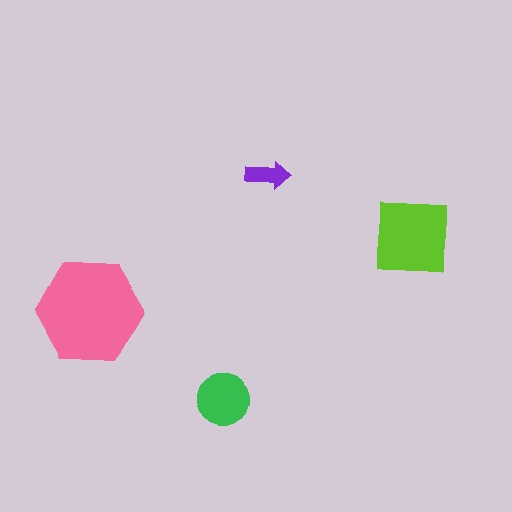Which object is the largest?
The pink hexagon.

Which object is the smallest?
The purple arrow.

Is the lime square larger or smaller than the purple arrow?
Larger.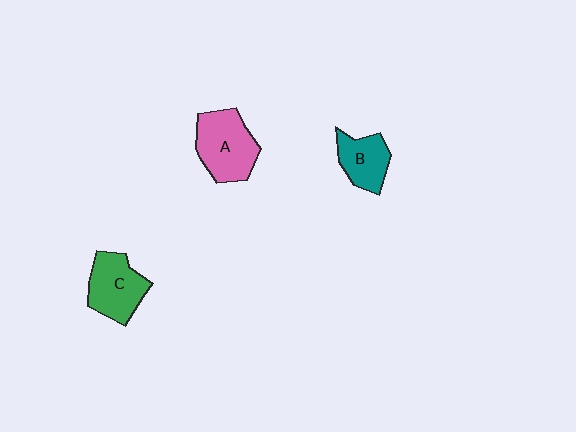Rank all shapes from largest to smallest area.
From largest to smallest: A (pink), C (green), B (teal).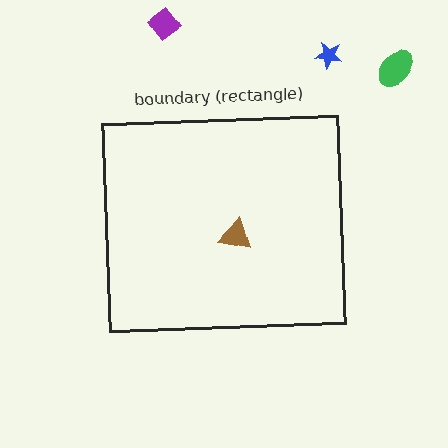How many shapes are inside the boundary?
1 inside, 3 outside.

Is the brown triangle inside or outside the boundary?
Inside.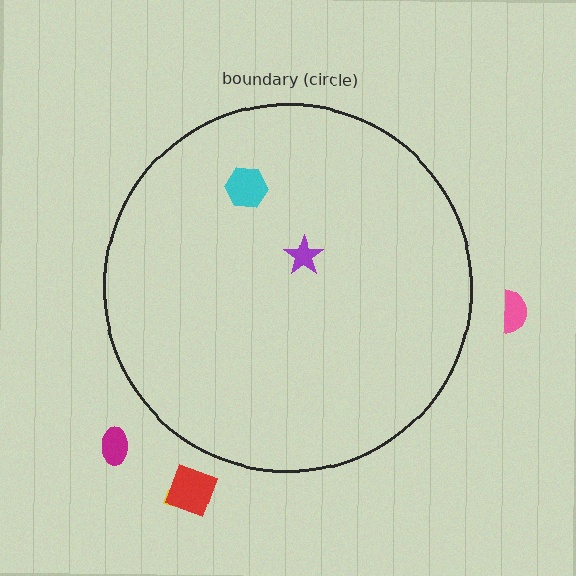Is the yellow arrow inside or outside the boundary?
Outside.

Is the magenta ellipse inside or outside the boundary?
Outside.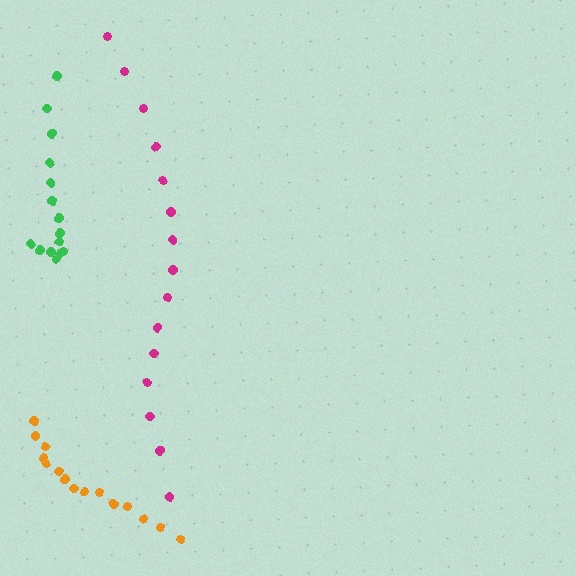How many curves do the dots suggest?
There are 3 distinct paths.